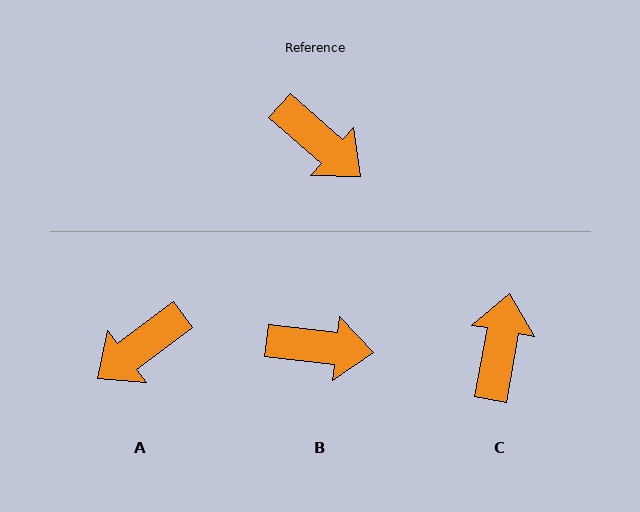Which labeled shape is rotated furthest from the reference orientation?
C, about 121 degrees away.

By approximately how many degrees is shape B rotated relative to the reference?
Approximately 35 degrees counter-clockwise.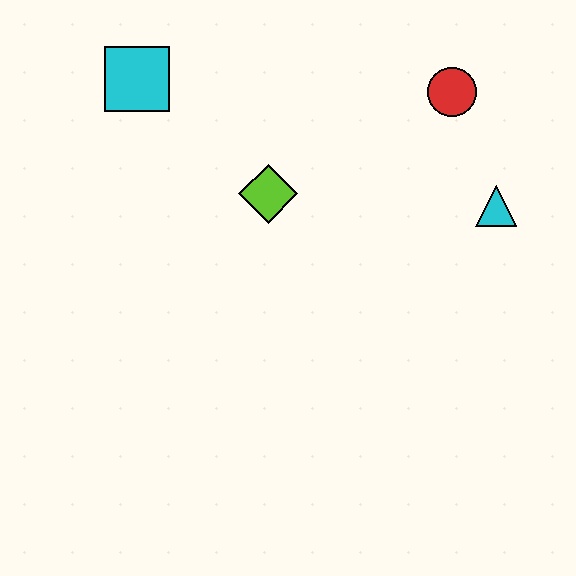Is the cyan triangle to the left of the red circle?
No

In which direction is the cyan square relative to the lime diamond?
The cyan square is to the left of the lime diamond.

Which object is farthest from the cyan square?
The cyan triangle is farthest from the cyan square.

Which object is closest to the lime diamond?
The cyan square is closest to the lime diamond.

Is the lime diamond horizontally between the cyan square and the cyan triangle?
Yes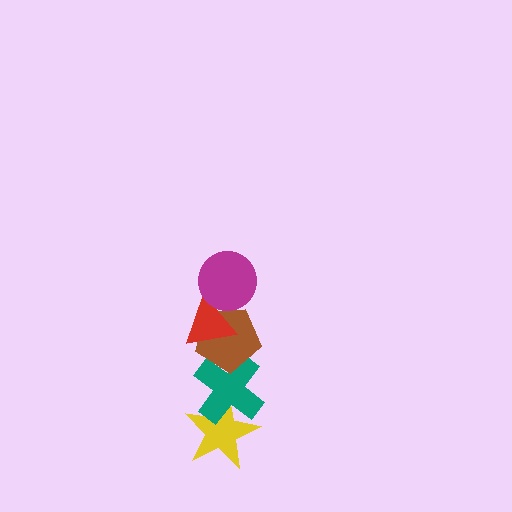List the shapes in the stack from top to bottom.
From top to bottom: the magenta circle, the red triangle, the brown pentagon, the teal cross, the yellow star.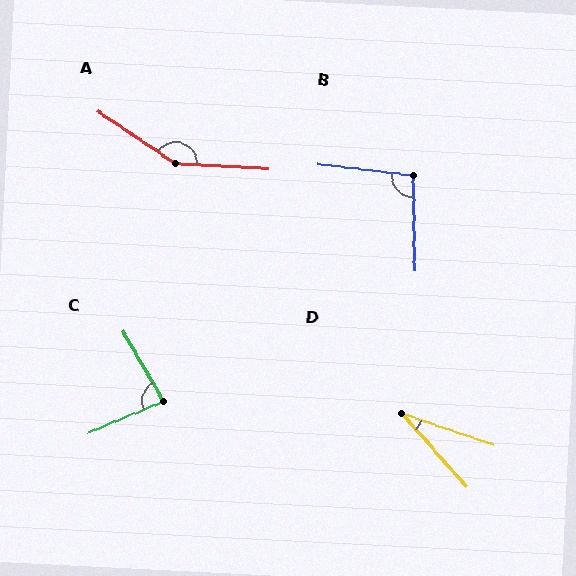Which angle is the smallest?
D, at approximately 29 degrees.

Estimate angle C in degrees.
Approximately 83 degrees.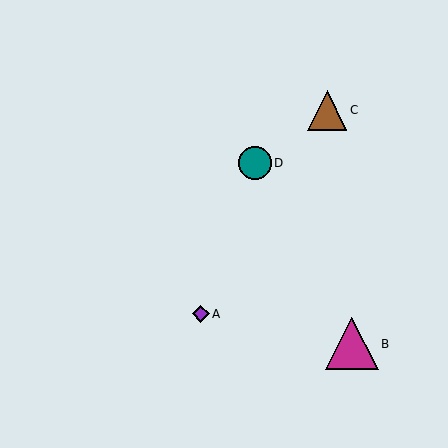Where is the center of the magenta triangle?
The center of the magenta triangle is at (352, 344).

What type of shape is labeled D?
Shape D is a teal circle.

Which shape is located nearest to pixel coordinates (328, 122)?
The brown triangle (labeled C) at (327, 110) is nearest to that location.